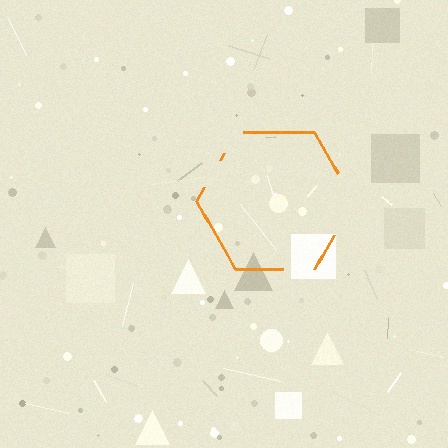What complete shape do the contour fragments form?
The contour fragments form a hexagon.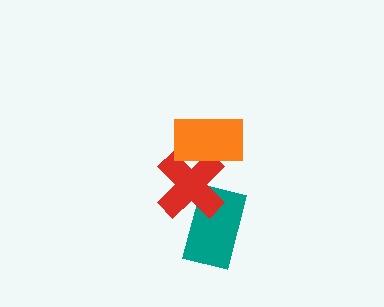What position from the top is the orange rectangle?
The orange rectangle is 1st from the top.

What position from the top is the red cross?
The red cross is 2nd from the top.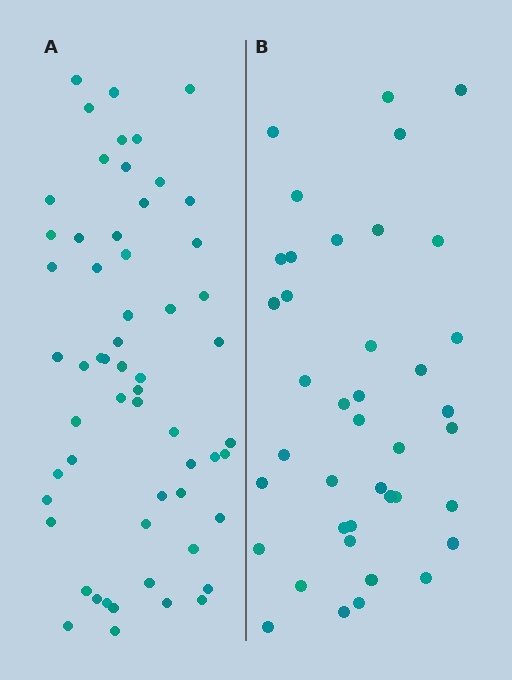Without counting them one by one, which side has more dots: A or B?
Region A (the left region) has more dots.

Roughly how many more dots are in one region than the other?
Region A has approximately 20 more dots than region B.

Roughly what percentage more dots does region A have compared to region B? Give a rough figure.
About 45% more.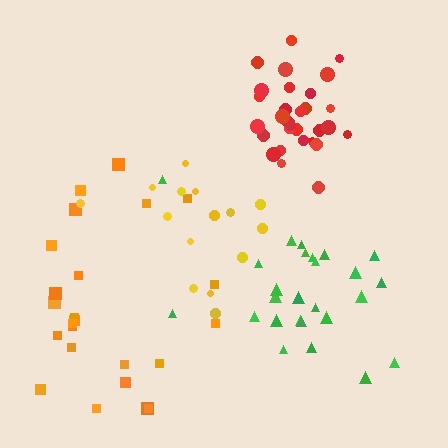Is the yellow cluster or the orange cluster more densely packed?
Yellow.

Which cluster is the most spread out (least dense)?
Orange.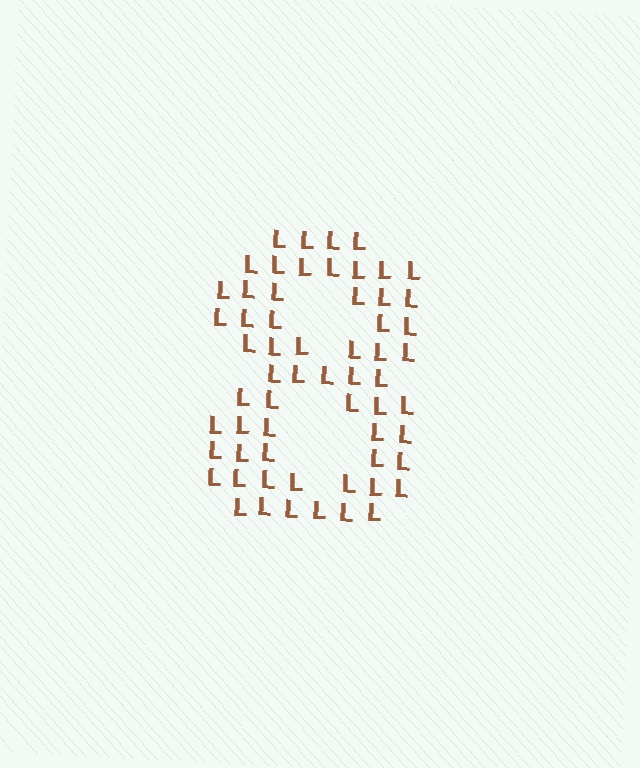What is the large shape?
The large shape is the digit 8.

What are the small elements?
The small elements are letter L's.